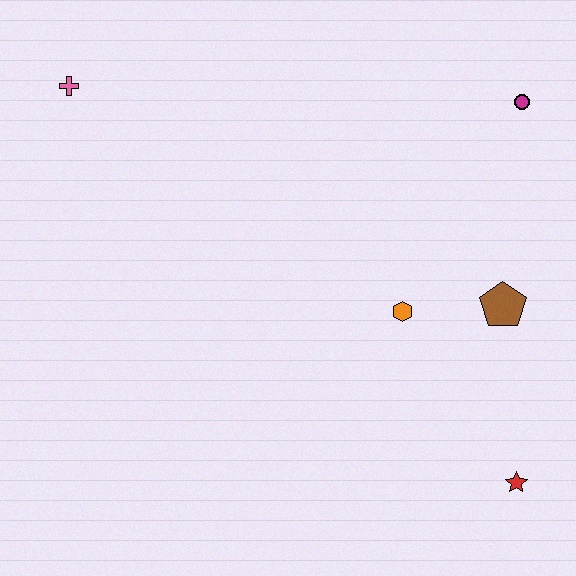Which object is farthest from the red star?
The pink cross is farthest from the red star.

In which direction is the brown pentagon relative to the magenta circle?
The brown pentagon is below the magenta circle.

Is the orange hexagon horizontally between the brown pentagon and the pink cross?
Yes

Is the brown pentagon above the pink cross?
No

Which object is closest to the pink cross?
The orange hexagon is closest to the pink cross.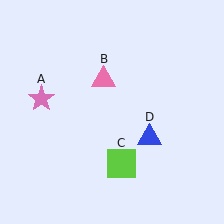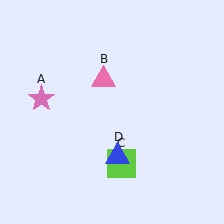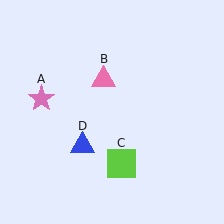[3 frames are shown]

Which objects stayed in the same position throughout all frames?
Pink star (object A) and pink triangle (object B) and lime square (object C) remained stationary.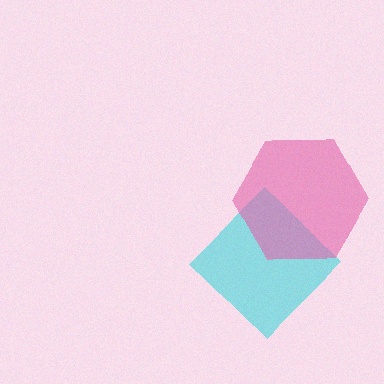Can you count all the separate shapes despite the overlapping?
Yes, there are 2 separate shapes.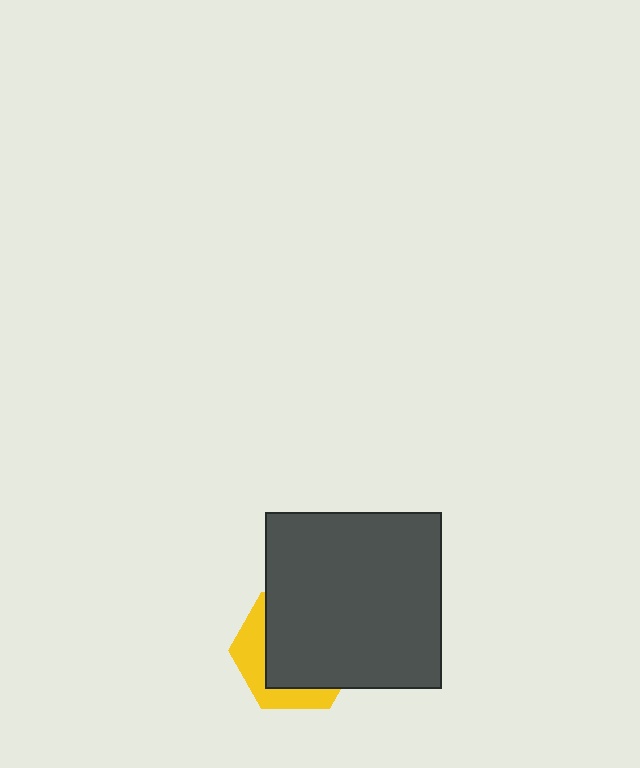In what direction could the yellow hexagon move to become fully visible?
The yellow hexagon could move toward the lower-left. That would shift it out from behind the dark gray square entirely.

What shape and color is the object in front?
The object in front is a dark gray square.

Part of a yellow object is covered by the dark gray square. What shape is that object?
It is a hexagon.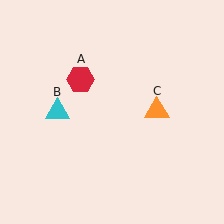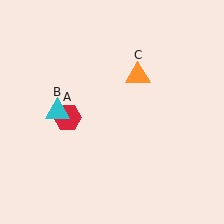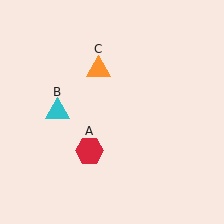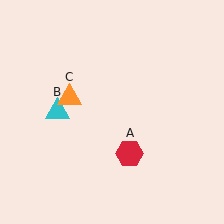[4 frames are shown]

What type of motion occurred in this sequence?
The red hexagon (object A), orange triangle (object C) rotated counterclockwise around the center of the scene.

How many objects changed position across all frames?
2 objects changed position: red hexagon (object A), orange triangle (object C).